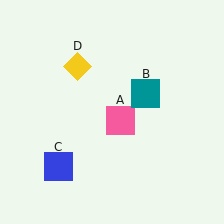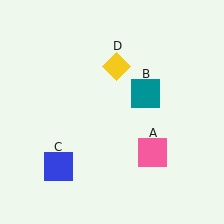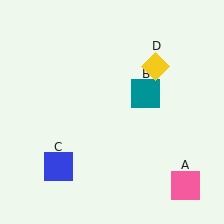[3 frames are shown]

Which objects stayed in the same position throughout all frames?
Teal square (object B) and blue square (object C) remained stationary.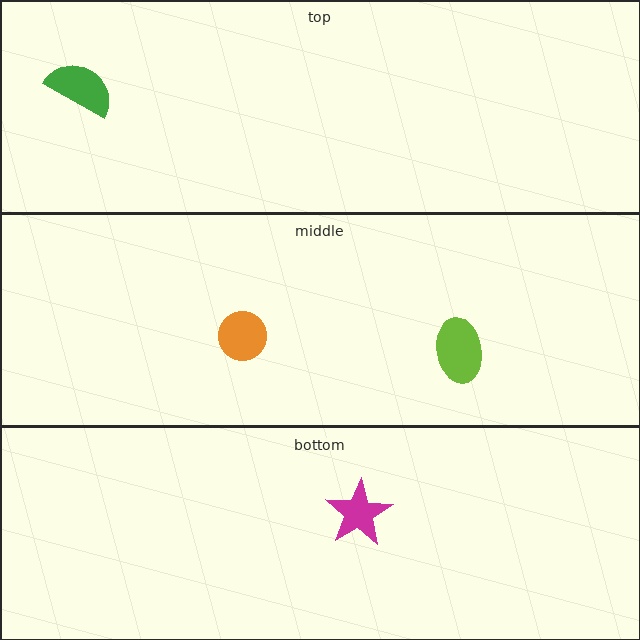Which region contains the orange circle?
The middle region.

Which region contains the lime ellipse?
The middle region.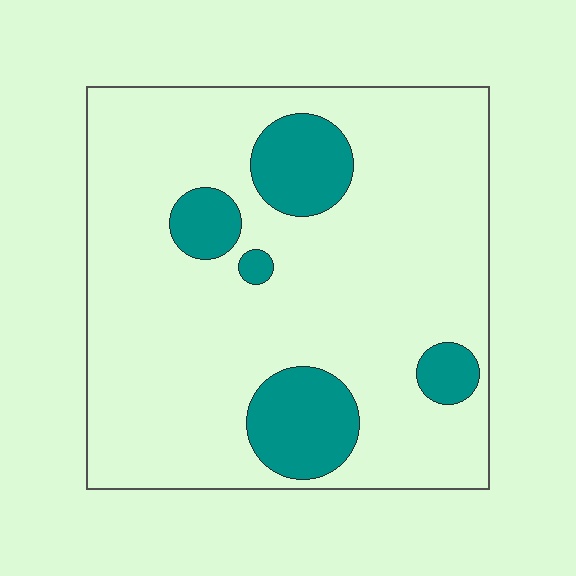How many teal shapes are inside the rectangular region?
5.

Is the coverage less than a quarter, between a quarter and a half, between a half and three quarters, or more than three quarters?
Less than a quarter.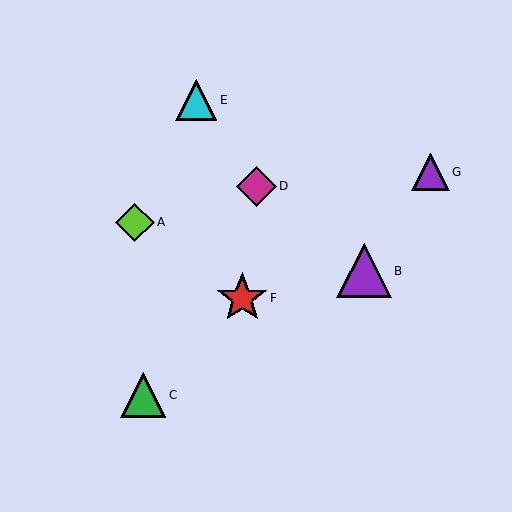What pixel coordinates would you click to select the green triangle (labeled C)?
Click at (143, 395) to select the green triangle C.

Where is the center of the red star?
The center of the red star is at (242, 298).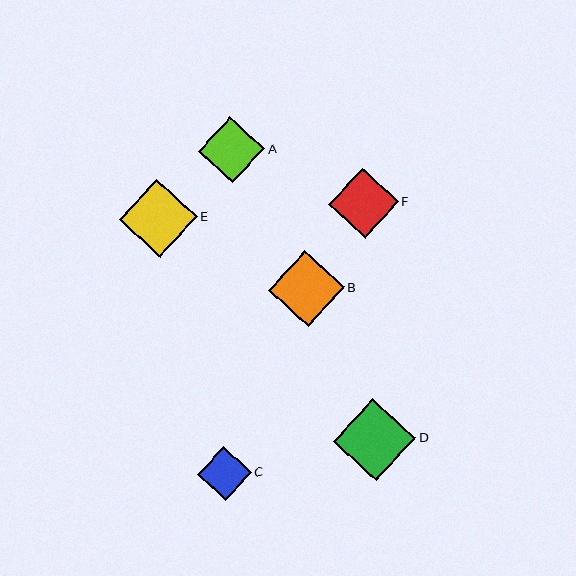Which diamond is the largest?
Diamond D is the largest with a size of approximately 83 pixels.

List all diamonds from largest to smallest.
From largest to smallest: D, E, B, F, A, C.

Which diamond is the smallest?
Diamond C is the smallest with a size of approximately 53 pixels.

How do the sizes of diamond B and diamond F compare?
Diamond B and diamond F are approximately the same size.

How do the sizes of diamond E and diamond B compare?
Diamond E and diamond B are approximately the same size.